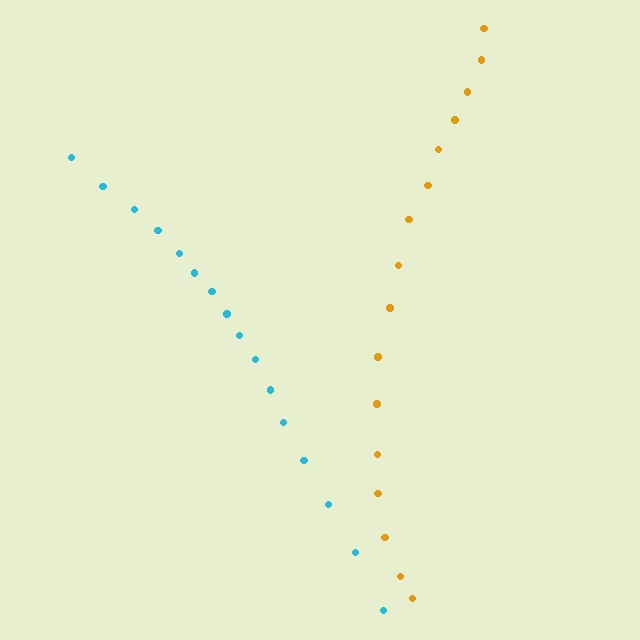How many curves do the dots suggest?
There are 2 distinct paths.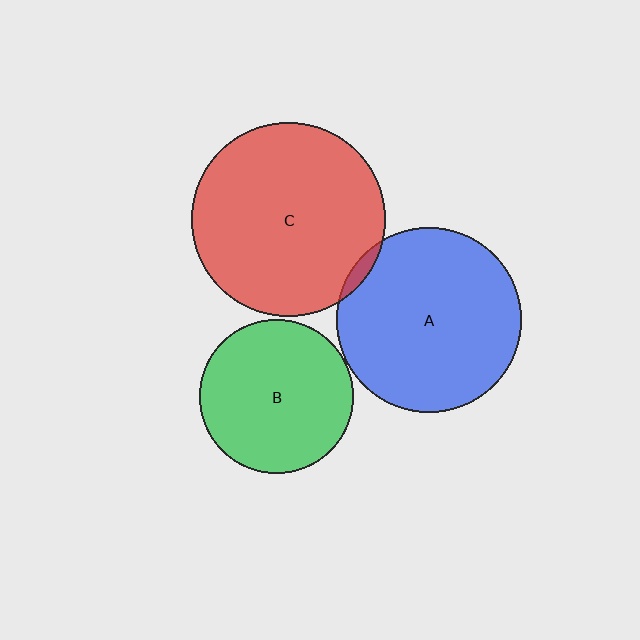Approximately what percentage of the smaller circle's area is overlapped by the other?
Approximately 5%.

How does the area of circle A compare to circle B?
Approximately 1.4 times.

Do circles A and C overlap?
Yes.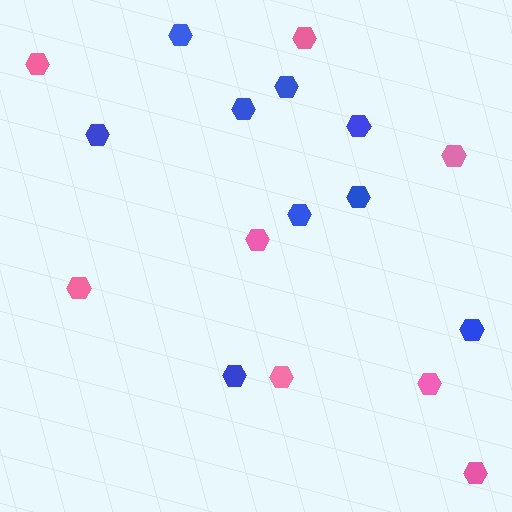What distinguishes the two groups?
There are 2 groups: one group of blue hexagons (9) and one group of pink hexagons (8).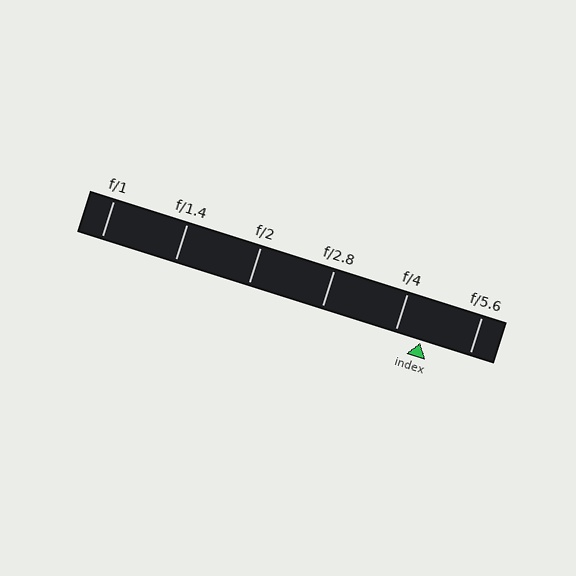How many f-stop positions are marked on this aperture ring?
There are 6 f-stop positions marked.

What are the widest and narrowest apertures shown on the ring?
The widest aperture shown is f/1 and the narrowest is f/5.6.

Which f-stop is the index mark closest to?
The index mark is closest to f/4.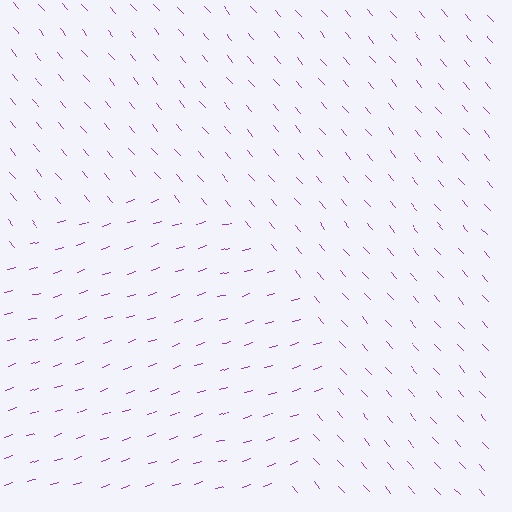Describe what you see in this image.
The image is filled with small purple line segments. A circle region in the image has lines oriented differently from the surrounding lines, creating a visible texture boundary.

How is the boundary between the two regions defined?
The boundary is defined purely by a change in line orientation (approximately 67 degrees difference). All lines are the same color and thickness.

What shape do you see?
I see a circle.